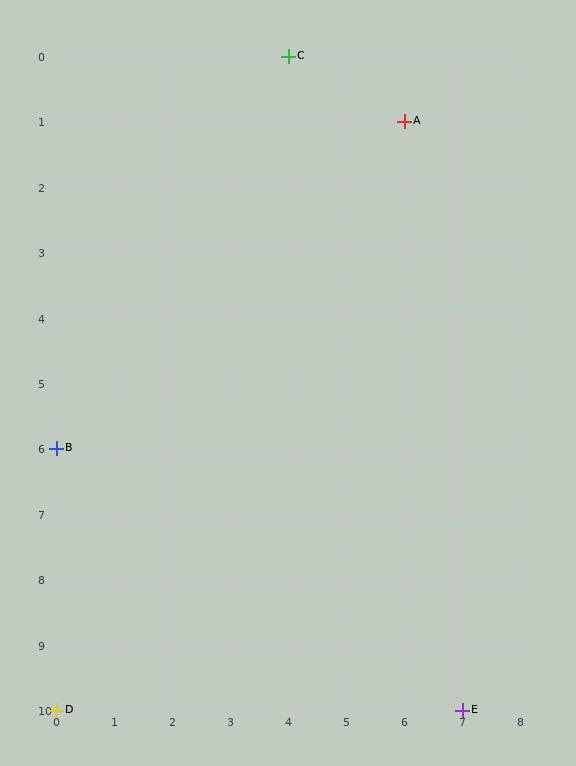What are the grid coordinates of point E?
Point E is at grid coordinates (7, 10).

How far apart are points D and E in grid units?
Points D and E are 7 columns apart.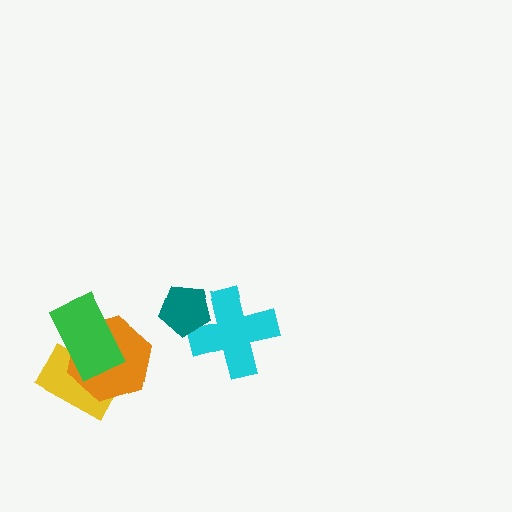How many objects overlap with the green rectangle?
2 objects overlap with the green rectangle.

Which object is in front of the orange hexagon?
The green rectangle is in front of the orange hexagon.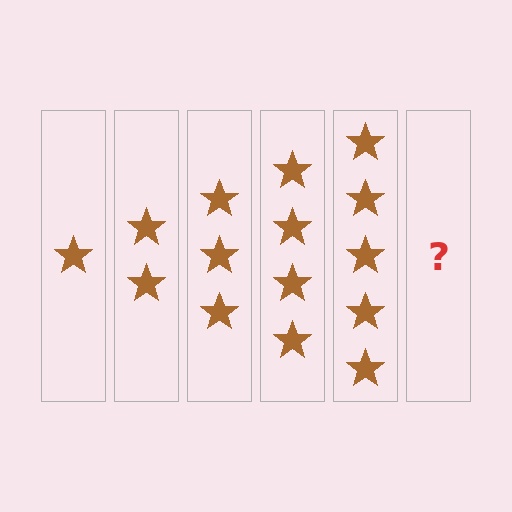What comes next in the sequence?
The next element should be 6 stars.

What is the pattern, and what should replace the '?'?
The pattern is that each step adds one more star. The '?' should be 6 stars.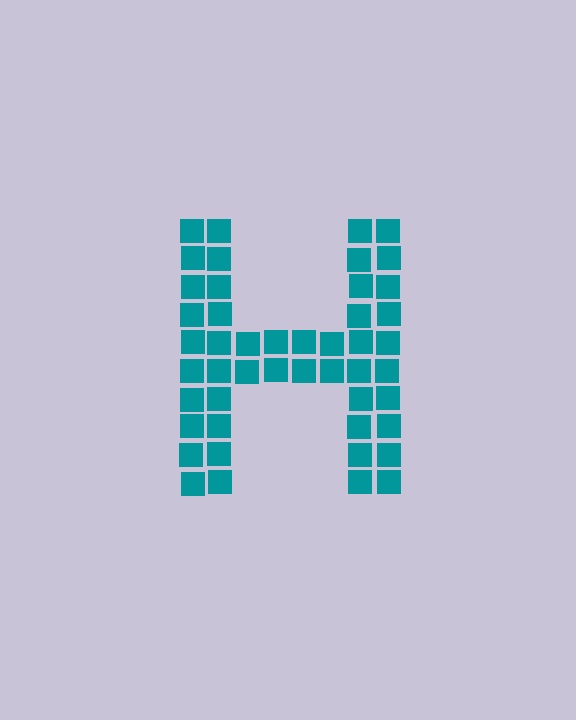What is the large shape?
The large shape is the letter H.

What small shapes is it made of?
It is made of small squares.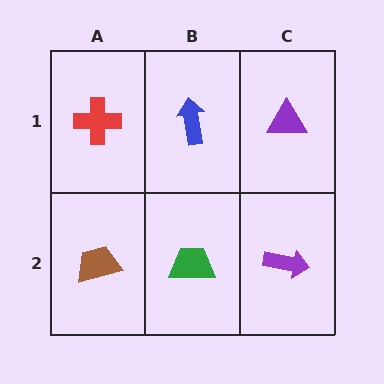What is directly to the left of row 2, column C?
A green trapezoid.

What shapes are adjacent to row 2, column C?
A purple triangle (row 1, column C), a green trapezoid (row 2, column B).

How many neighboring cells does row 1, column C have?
2.